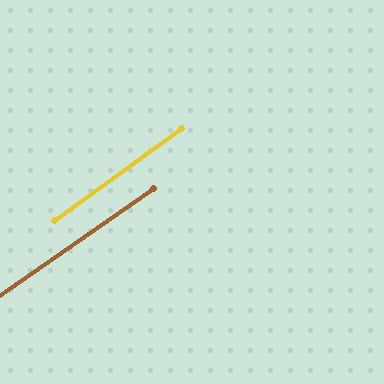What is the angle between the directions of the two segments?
Approximately 2 degrees.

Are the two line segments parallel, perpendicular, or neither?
Parallel — their directions differ by only 1.5°.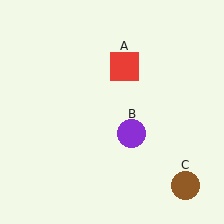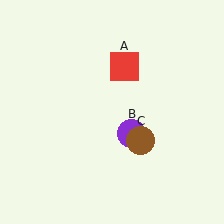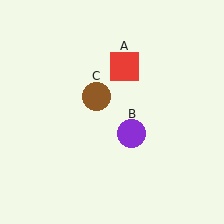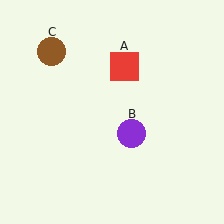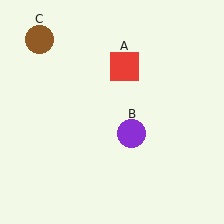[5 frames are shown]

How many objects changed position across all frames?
1 object changed position: brown circle (object C).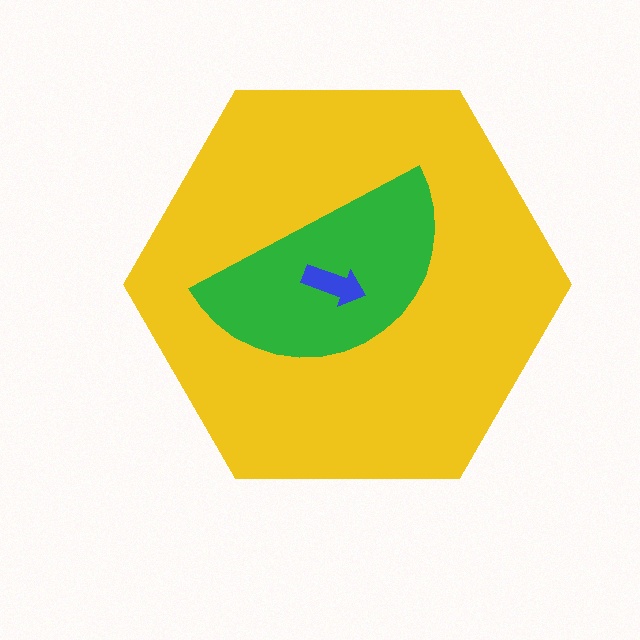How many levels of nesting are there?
3.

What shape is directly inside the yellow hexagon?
The green semicircle.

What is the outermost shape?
The yellow hexagon.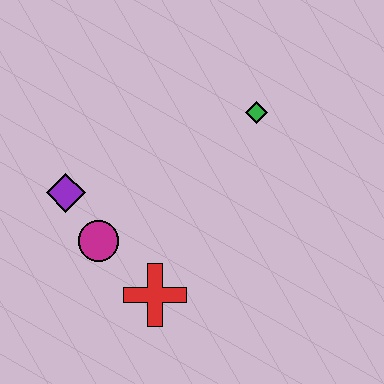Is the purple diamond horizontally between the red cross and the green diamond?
No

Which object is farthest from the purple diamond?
The green diamond is farthest from the purple diamond.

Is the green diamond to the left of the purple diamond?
No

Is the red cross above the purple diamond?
No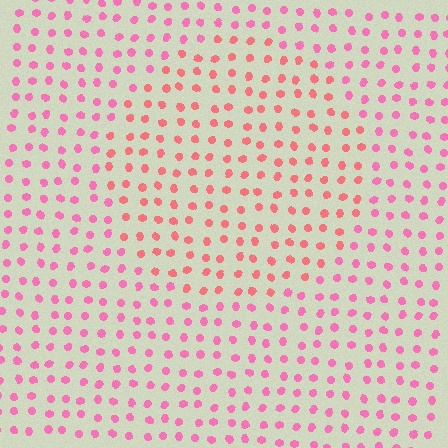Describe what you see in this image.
The image is filled with small pink elements in a uniform arrangement. A circle-shaped region is visible where the elements are tinted to a slightly different hue, forming a subtle color boundary.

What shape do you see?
I see a circle.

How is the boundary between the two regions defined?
The boundary is defined purely by a slight shift in hue (about 27 degrees). Spacing, size, and orientation are identical on both sides.